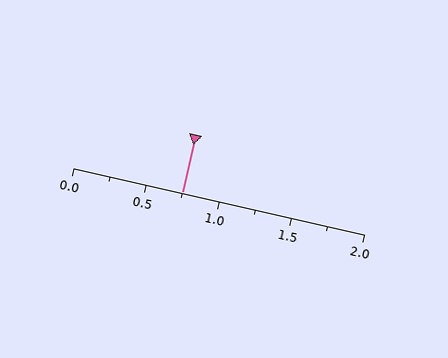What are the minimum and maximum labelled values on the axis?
The axis runs from 0.0 to 2.0.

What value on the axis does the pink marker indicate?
The marker indicates approximately 0.75.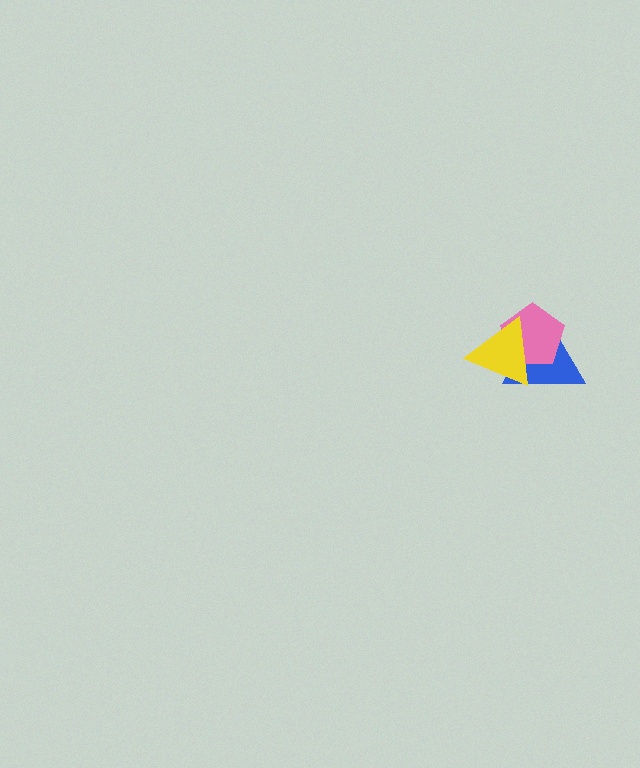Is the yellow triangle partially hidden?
No, no other shape covers it.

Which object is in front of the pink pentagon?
The yellow triangle is in front of the pink pentagon.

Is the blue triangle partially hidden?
Yes, it is partially covered by another shape.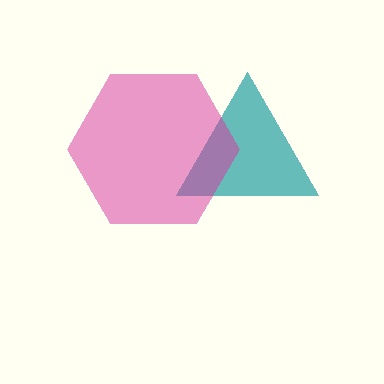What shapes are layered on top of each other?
The layered shapes are: a teal triangle, a magenta hexagon.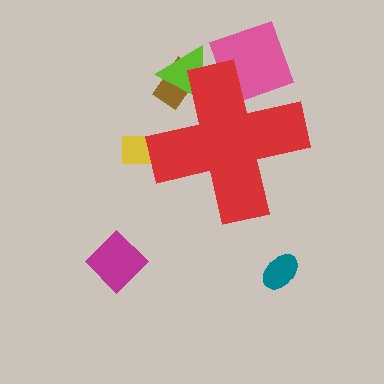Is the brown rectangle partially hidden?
Yes, the brown rectangle is partially hidden behind the red cross.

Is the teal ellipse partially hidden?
No, the teal ellipse is fully visible.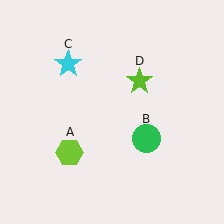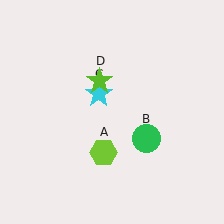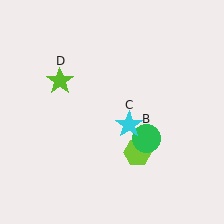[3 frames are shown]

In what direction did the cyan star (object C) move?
The cyan star (object C) moved down and to the right.